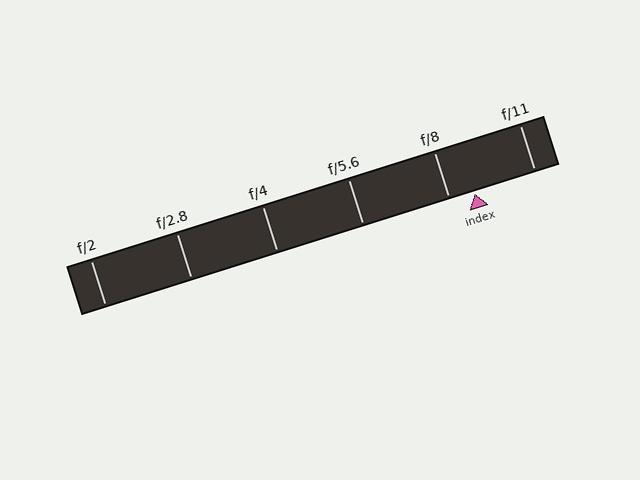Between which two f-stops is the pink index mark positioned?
The index mark is between f/8 and f/11.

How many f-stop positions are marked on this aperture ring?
There are 6 f-stop positions marked.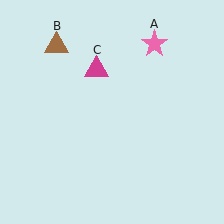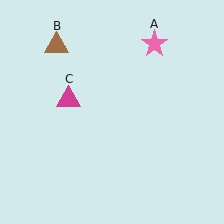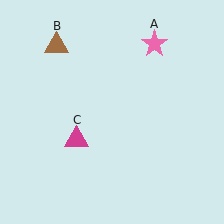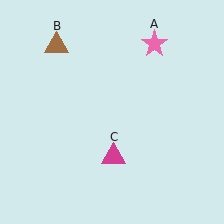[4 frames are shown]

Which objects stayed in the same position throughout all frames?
Pink star (object A) and brown triangle (object B) remained stationary.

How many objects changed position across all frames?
1 object changed position: magenta triangle (object C).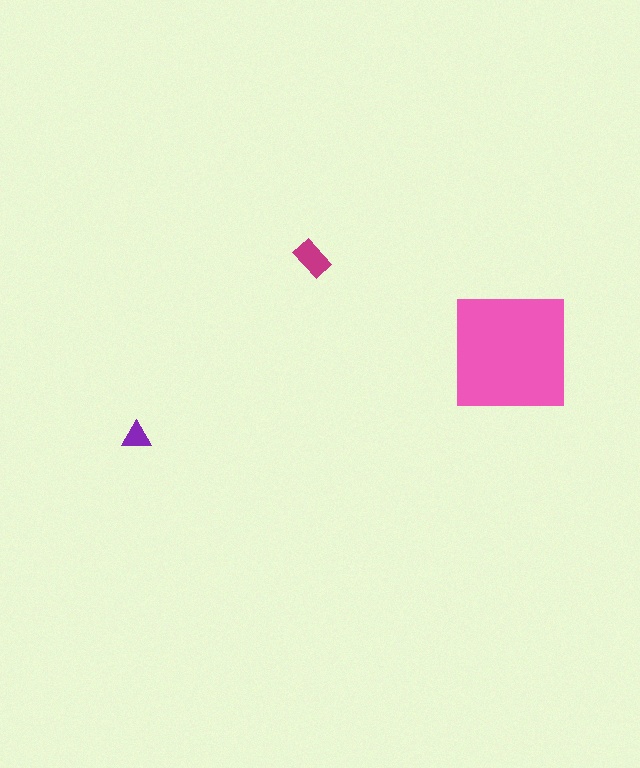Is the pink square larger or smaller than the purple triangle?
Larger.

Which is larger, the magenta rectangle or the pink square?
The pink square.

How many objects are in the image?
There are 3 objects in the image.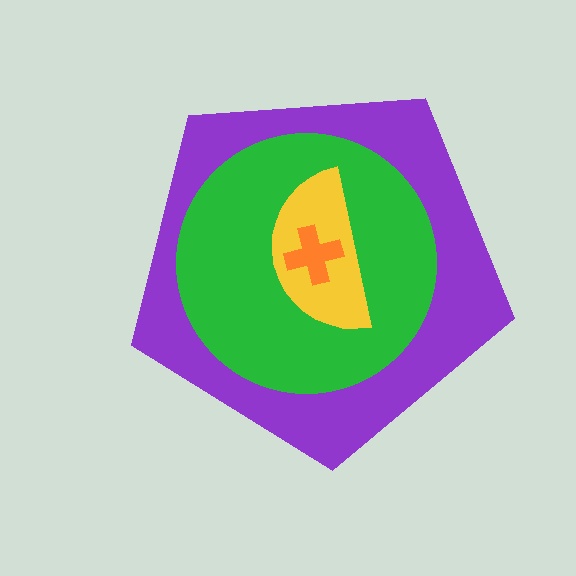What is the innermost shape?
The orange cross.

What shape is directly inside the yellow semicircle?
The orange cross.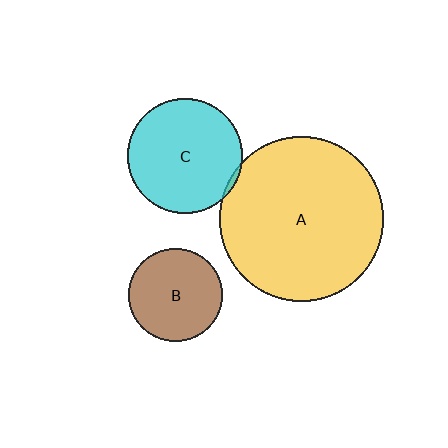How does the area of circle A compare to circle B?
Approximately 3.1 times.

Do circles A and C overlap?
Yes.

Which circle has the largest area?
Circle A (yellow).